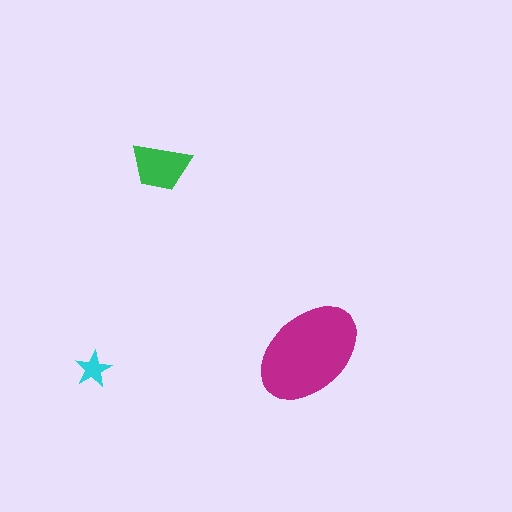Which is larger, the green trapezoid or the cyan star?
The green trapezoid.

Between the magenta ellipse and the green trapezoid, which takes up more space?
The magenta ellipse.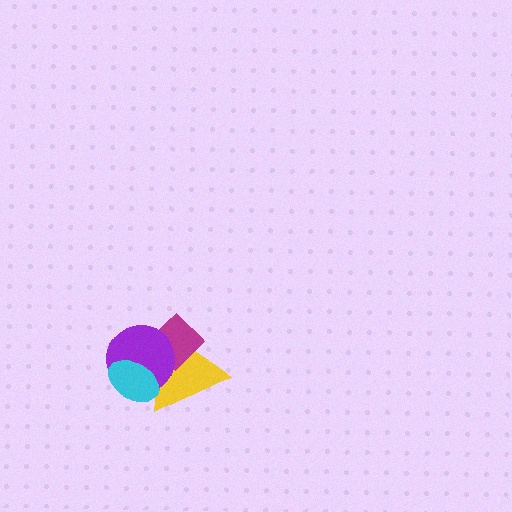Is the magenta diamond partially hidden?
Yes, it is partially covered by another shape.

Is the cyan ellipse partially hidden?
No, no other shape covers it.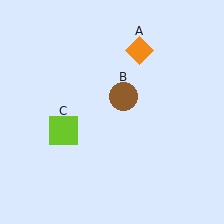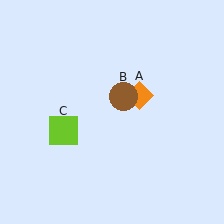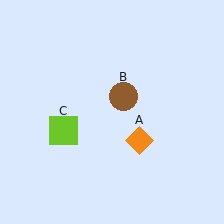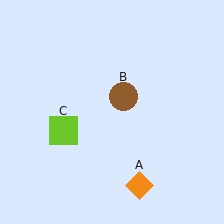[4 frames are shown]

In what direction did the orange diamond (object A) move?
The orange diamond (object A) moved down.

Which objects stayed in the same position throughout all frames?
Brown circle (object B) and lime square (object C) remained stationary.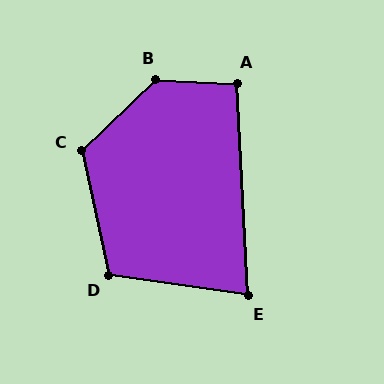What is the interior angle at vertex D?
Approximately 110 degrees (obtuse).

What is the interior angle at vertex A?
Approximately 95 degrees (obtuse).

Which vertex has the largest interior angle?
B, at approximately 134 degrees.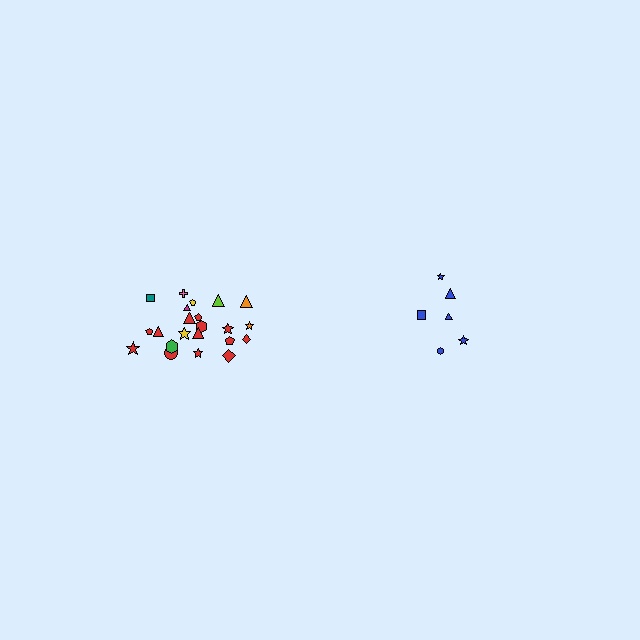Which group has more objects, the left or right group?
The left group.